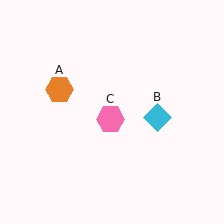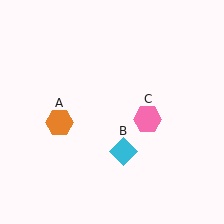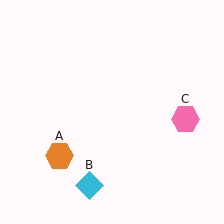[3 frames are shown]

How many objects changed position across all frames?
3 objects changed position: orange hexagon (object A), cyan diamond (object B), pink hexagon (object C).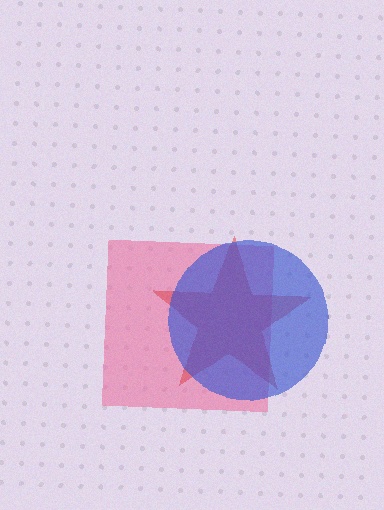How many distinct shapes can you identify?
There are 3 distinct shapes: a pink square, a red star, a blue circle.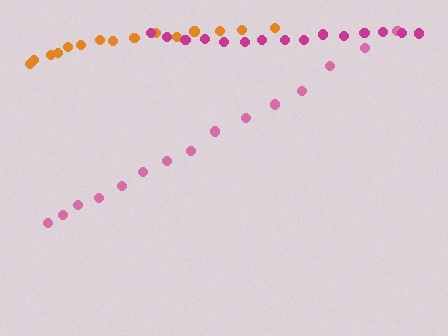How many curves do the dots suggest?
There are 3 distinct paths.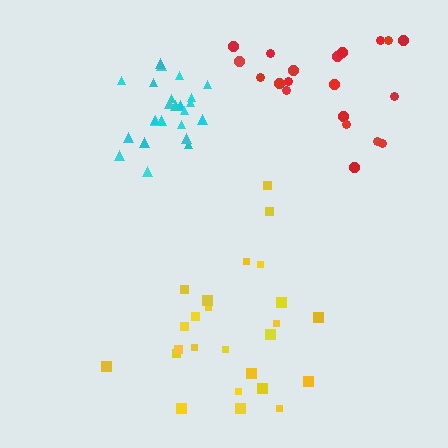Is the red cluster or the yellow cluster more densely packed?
Yellow.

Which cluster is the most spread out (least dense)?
Red.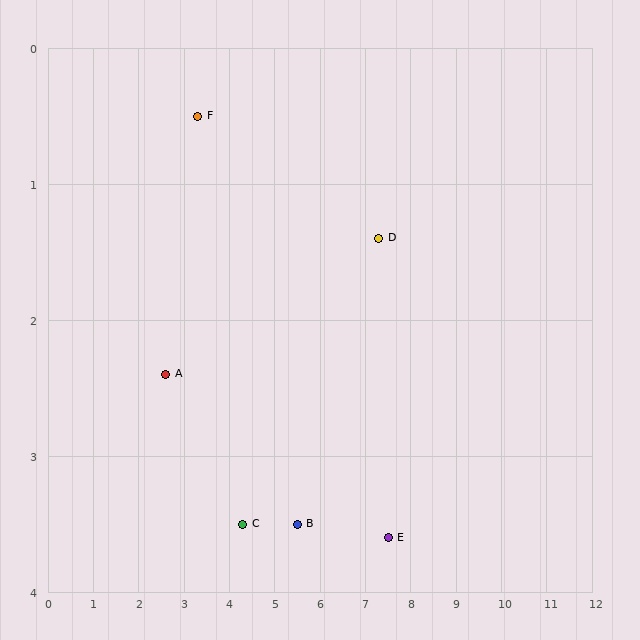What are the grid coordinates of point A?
Point A is at approximately (2.6, 2.4).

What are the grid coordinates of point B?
Point B is at approximately (5.5, 3.5).